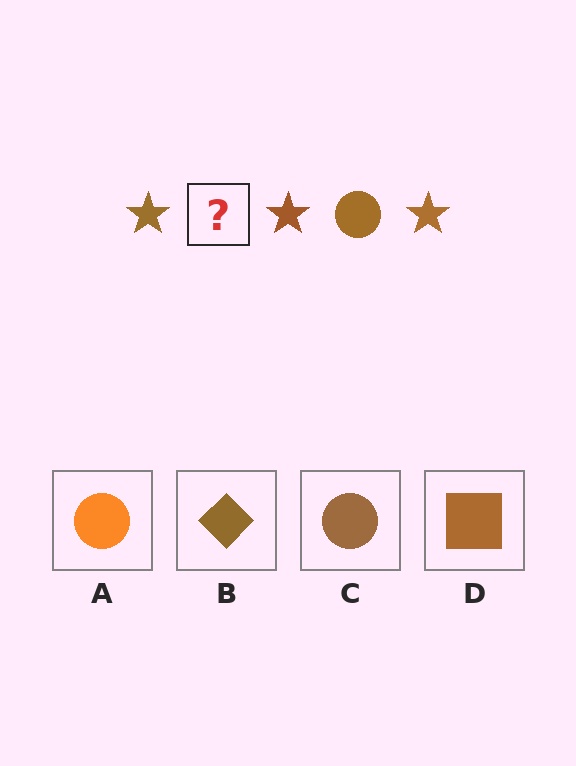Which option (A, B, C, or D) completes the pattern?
C.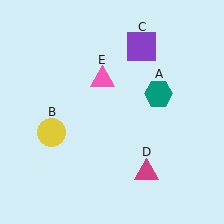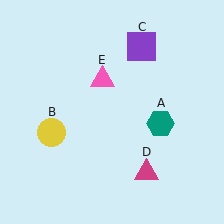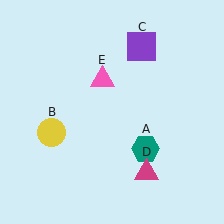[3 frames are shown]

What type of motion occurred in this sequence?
The teal hexagon (object A) rotated clockwise around the center of the scene.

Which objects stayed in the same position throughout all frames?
Yellow circle (object B) and purple square (object C) and magenta triangle (object D) and pink triangle (object E) remained stationary.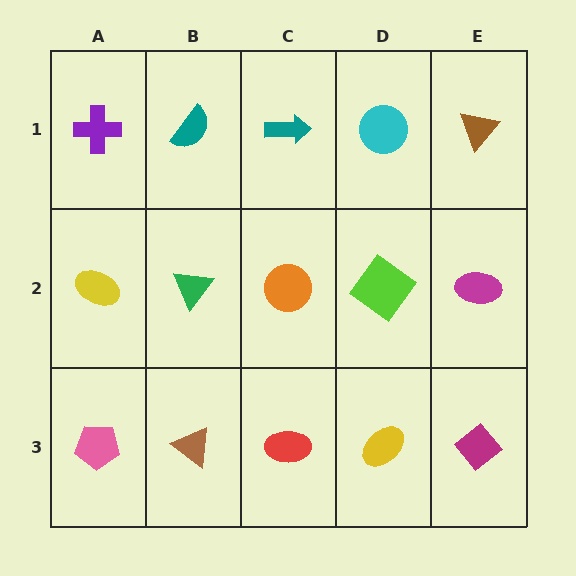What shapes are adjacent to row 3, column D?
A lime diamond (row 2, column D), a red ellipse (row 3, column C), a magenta diamond (row 3, column E).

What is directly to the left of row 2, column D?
An orange circle.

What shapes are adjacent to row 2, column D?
A cyan circle (row 1, column D), a yellow ellipse (row 3, column D), an orange circle (row 2, column C), a magenta ellipse (row 2, column E).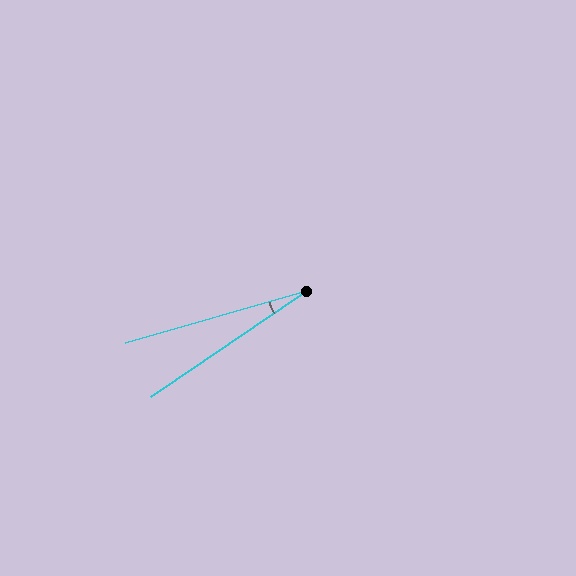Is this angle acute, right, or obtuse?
It is acute.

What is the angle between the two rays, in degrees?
Approximately 18 degrees.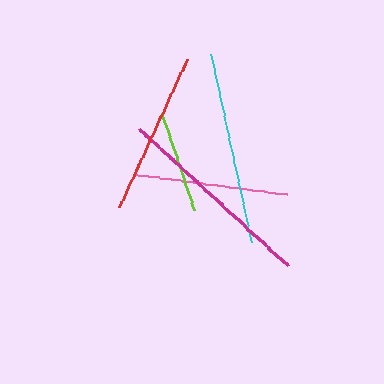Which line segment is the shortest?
The lime line is the shortest at approximately 103 pixels.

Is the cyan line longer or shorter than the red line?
The cyan line is longer than the red line.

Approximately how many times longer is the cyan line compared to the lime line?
The cyan line is approximately 1.9 times the length of the lime line.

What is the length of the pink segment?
The pink segment is approximately 153 pixels long.